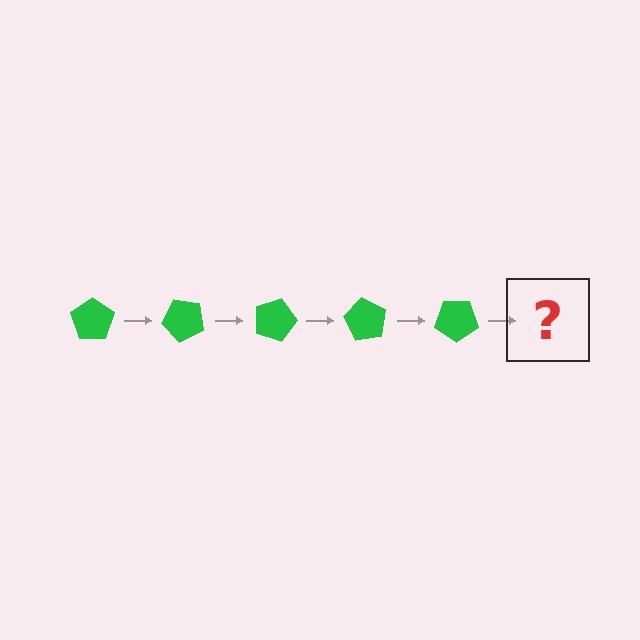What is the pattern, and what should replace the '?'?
The pattern is that the pentagon rotates 45 degrees each step. The '?' should be a green pentagon rotated 225 degrees.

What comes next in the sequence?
The next element should be a green pentagon rotated 225 degrees.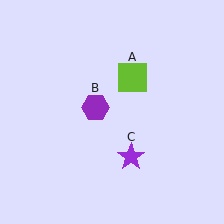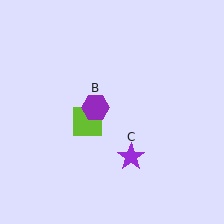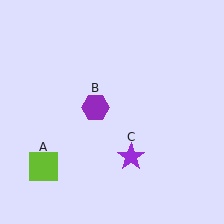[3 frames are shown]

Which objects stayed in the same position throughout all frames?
Purple hexagon (object B) and purple star (object C) remained stationary.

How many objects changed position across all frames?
1 object changed position: lime square (object A).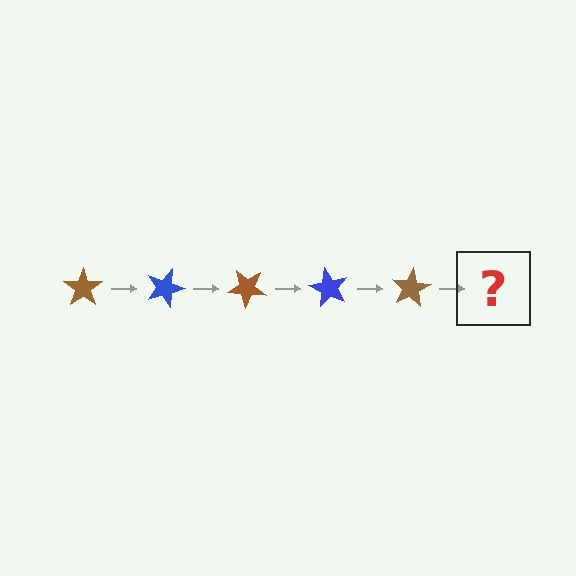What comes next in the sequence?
The next element should be a blue star, rotated 100 degrees from the start.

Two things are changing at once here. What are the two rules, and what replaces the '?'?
The two rules are that it rotates 20 degrees each step and the color cycles through brown and blue. The '?' should be a blue star, rotated 100 degrees from the start.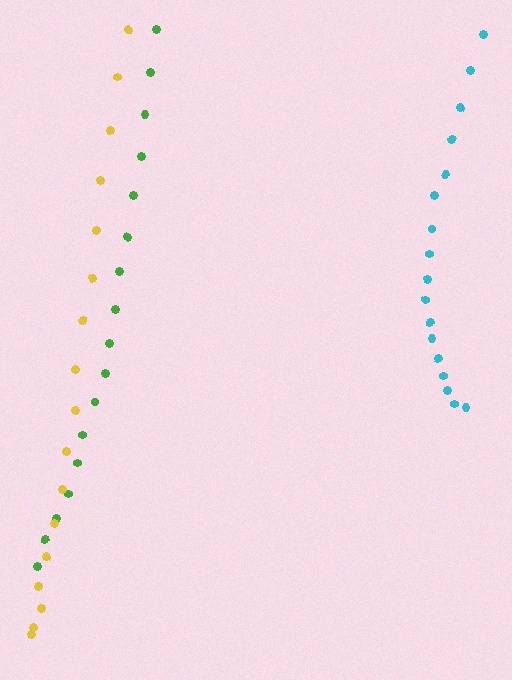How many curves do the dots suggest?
There are 3 distinct paths.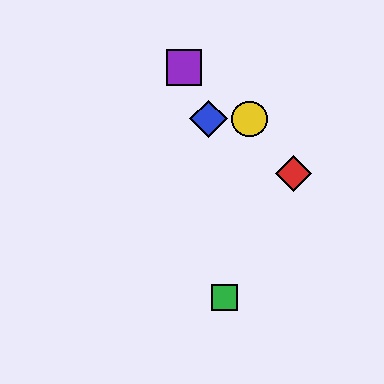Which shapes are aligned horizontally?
The blue diamond, the yellow circle are aligned horizontally.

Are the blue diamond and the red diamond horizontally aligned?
No, the blue diamond is at y≈119 and the red diamond is at y≈174.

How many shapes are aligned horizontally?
2 shapes (the blue diamond, the yellow circle) are aligned horizontally.